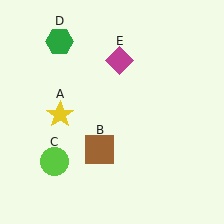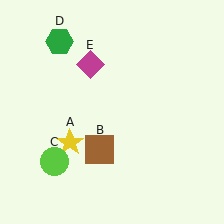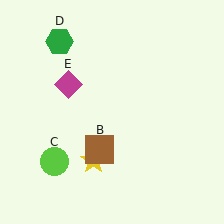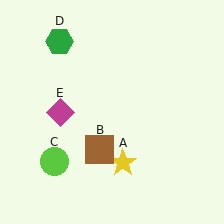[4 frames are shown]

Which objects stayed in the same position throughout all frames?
Brown square (object B) and lime circle (object C) and green hexagon (object D) remained stationary.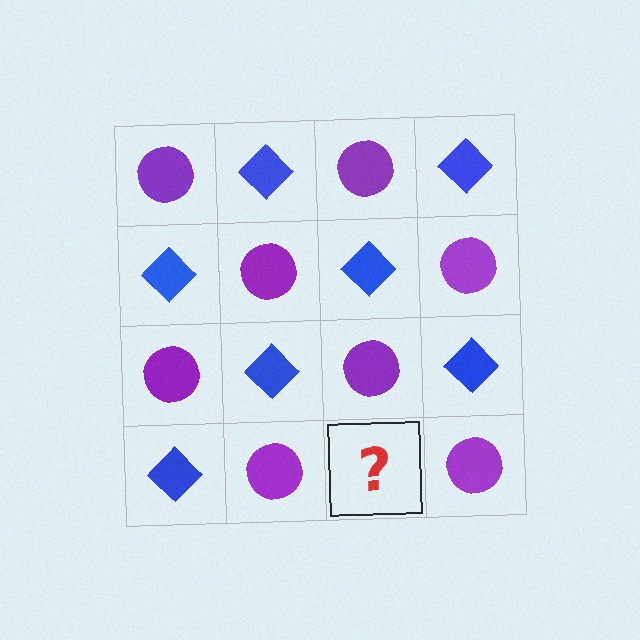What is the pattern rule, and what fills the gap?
The rule is that it alternates purple circle and blue diamond in a checkerboard pattern. The gap should be filled with a blue diamond.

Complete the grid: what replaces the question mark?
The question mark should be replaced with a blue diamond.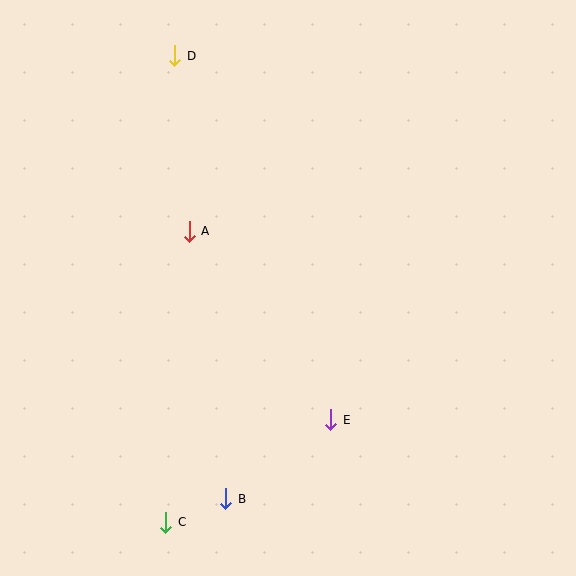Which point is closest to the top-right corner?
Point D is closest to the top-right corner.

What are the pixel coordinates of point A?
Point A is at (189, 231).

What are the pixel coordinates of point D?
Point D is at (175, 56).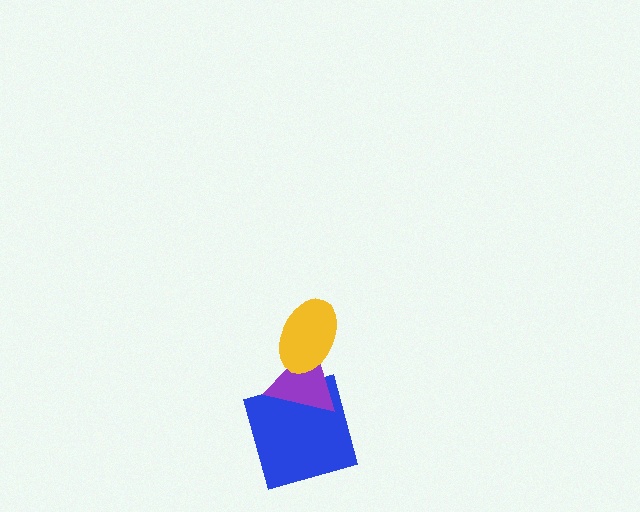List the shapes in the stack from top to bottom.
From top to bottom: the yellow ellipse, the purple triangle, the blue square.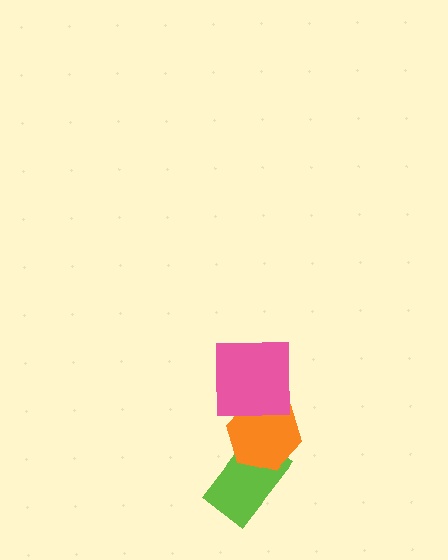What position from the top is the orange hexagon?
The orange hexagon is 2nd from the top.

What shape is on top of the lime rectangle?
The orange hexagon is on top of the lime rectangle.